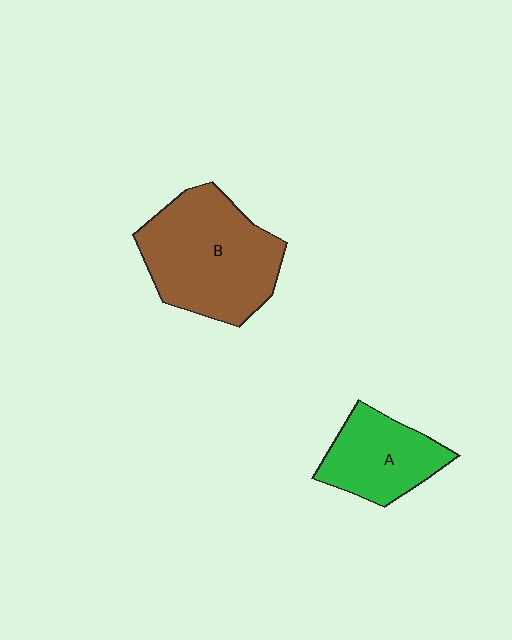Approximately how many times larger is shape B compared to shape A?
Approximately 1.7 times.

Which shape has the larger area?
Shape B (brown).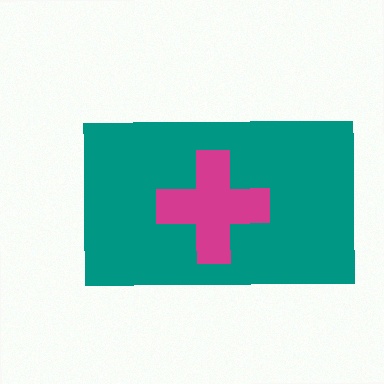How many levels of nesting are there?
2.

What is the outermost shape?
The teal rectangle.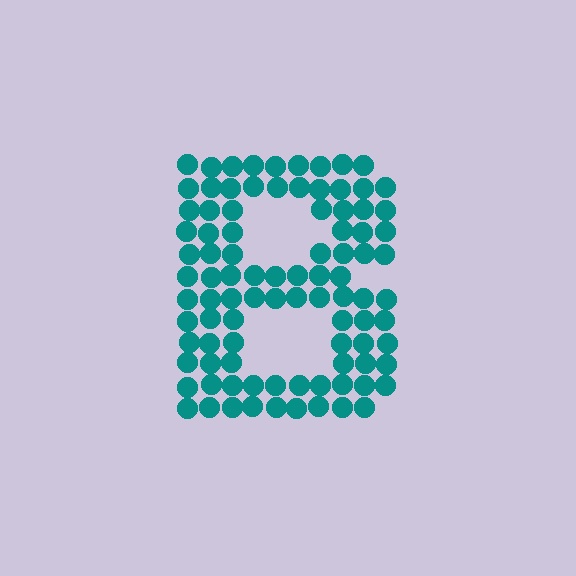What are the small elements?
The small elements are circles.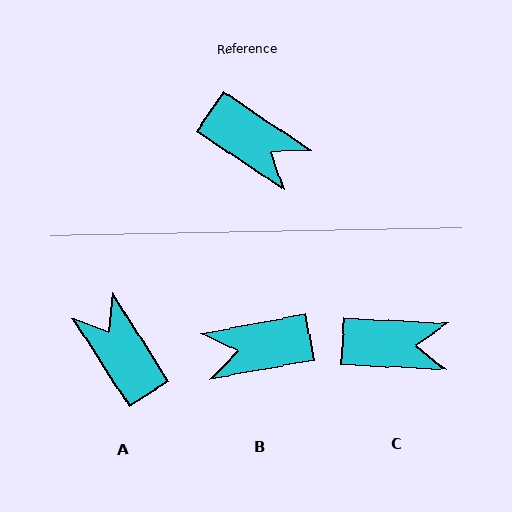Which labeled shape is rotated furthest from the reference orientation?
A, about 157 degrees away.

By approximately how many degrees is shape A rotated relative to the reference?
Approximately 157 degrees counter-clockwise.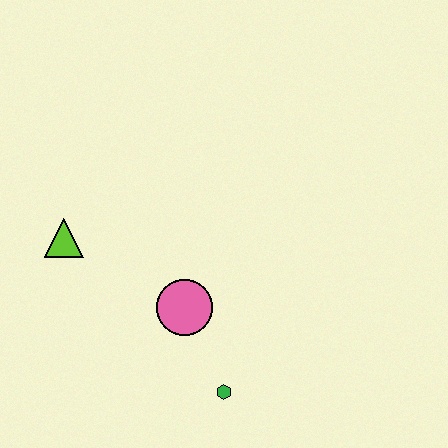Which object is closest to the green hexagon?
The pink circle is closest to the green hexagon.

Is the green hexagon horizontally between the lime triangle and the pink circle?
No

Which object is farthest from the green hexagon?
The lime triangle is farthest from the green hexagon.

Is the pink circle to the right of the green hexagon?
No